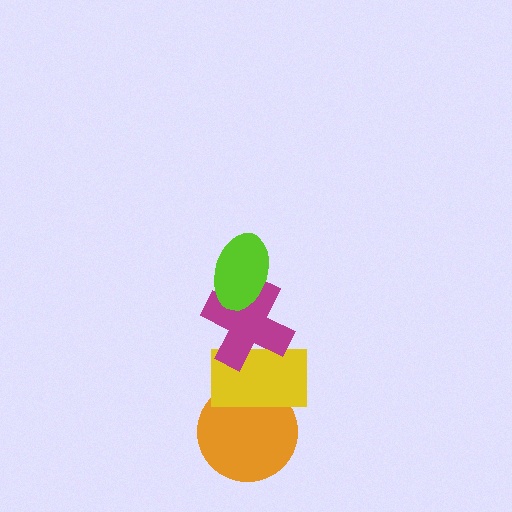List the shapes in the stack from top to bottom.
From top to bottom: the lime ellipse, the magenta cross, the yellow rectangle, the orange circle.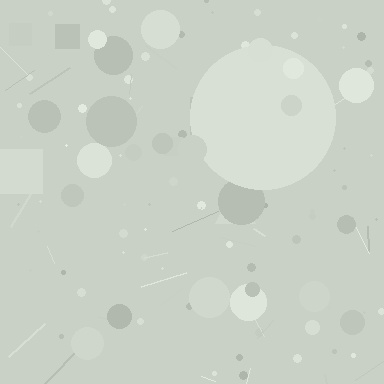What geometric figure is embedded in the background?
A circle is embedded in the background.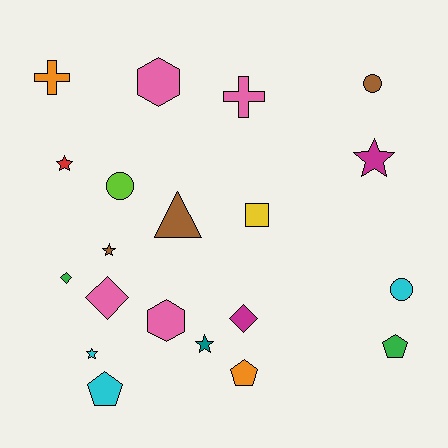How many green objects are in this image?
There are 2 green objects.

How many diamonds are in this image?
There are 3 diamonds.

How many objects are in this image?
There are 20 objects.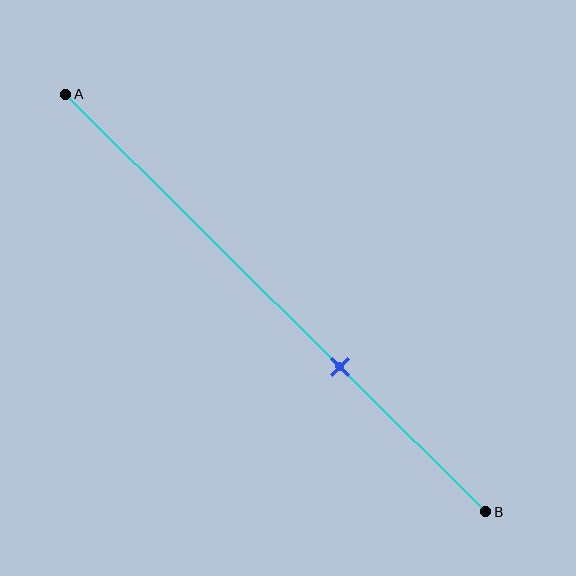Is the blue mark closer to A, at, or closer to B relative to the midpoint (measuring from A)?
The blue mark is closer to point B than the midpoint of segment AB.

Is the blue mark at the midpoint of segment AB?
No, the mark is at about 65% from A, not at the 50% midpoint.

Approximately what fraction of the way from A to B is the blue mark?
The blue mark is approximately 65% of the way from A to B.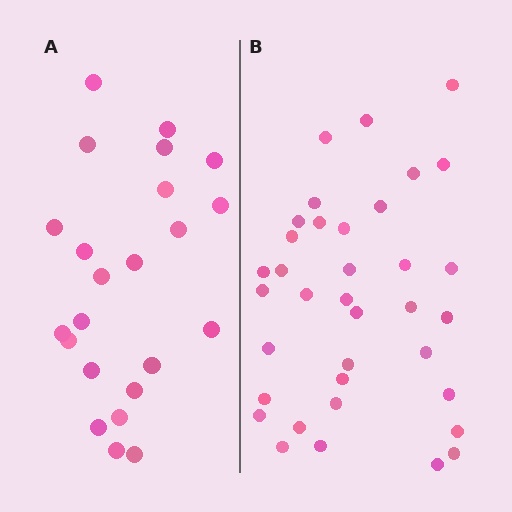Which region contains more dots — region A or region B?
Region B (the right region) has more dots.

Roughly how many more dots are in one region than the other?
Region B has approximately 15 more dots than region A.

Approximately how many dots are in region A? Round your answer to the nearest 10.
About 20 dots. (The exact count is 23, which rounds to 20.)